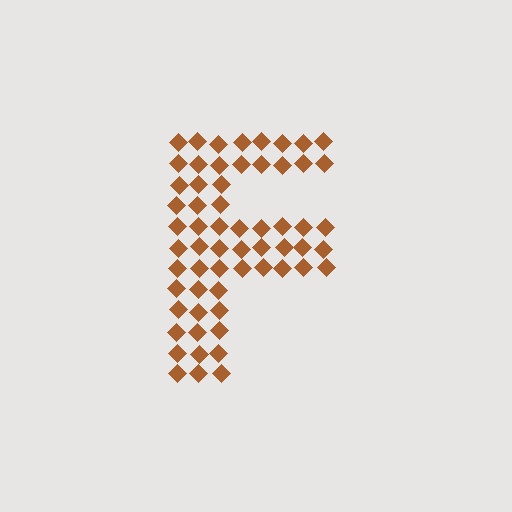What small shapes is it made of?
It is made of small diamonds.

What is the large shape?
The large shape is the letter F.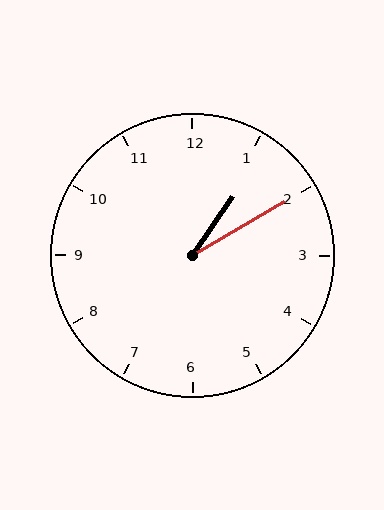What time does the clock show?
1:10.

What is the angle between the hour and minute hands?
Approximately 25 degrees.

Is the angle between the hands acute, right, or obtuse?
It is acute.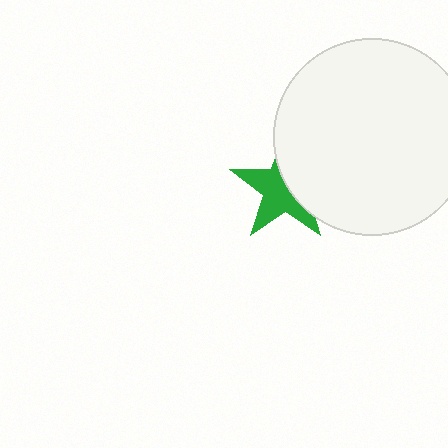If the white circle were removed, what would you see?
You would see the complete green star.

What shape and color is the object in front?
The object in front is a white circle.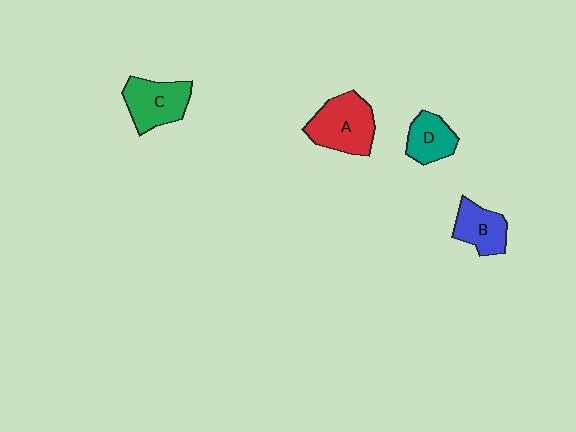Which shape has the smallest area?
Shape D (teal).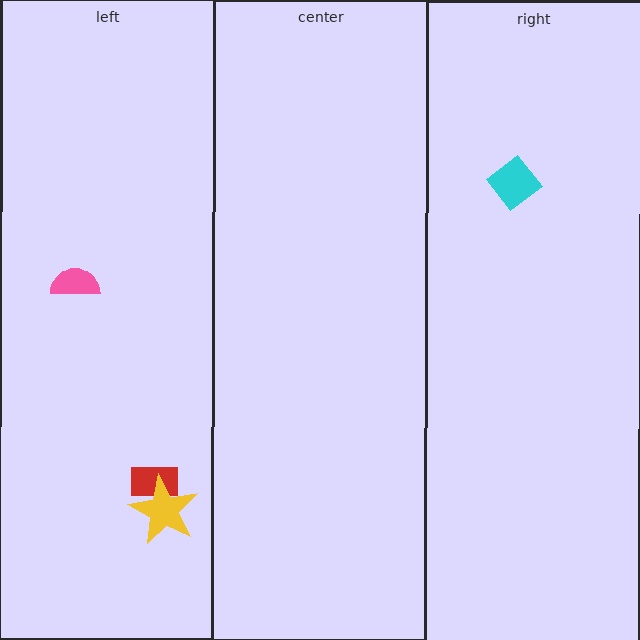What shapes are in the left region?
The red rectangle, the pink semicircle, the yellow star.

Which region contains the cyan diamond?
The right region.